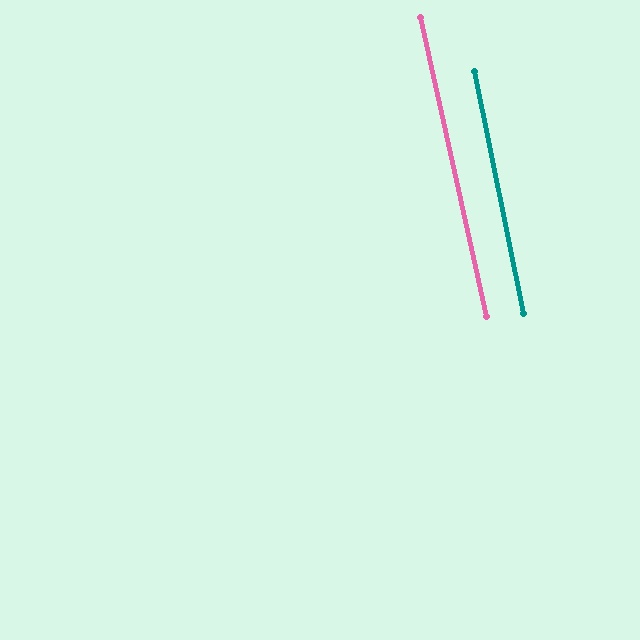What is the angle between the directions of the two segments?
Approximately 1 degree.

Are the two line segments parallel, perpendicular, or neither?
Parallel — their directions differ by only 0.9°.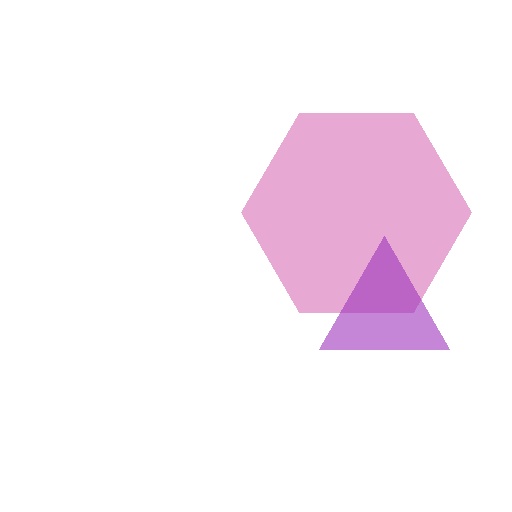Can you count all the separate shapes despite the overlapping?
Yes, there are 2 separate shapes.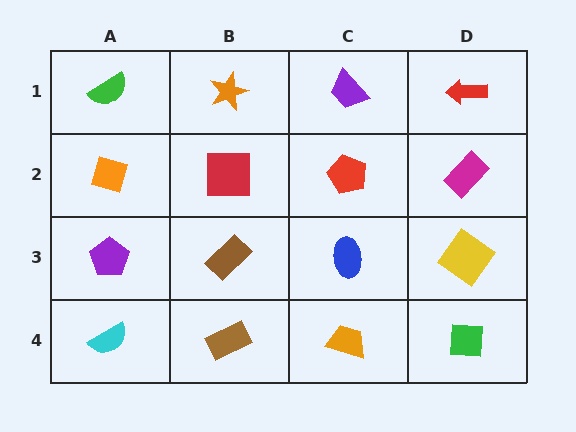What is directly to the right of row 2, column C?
A magenta rectangle.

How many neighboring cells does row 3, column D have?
3.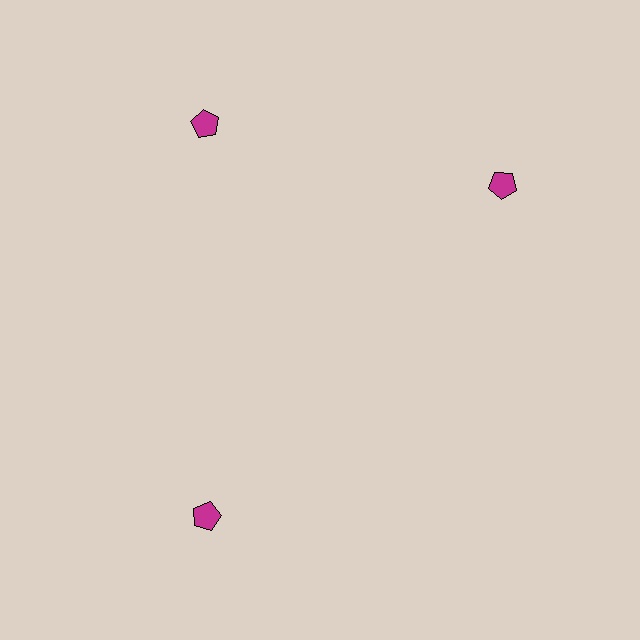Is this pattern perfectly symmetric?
No. The 3 magenta pentagons are arranged in a ring, but one element near the 3 o'clock position is rotated out of alignment along the ring, breaking the 3-fold rotational symmetry.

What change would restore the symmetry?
The symmetry would be restored by rotating it back into even spacing with its neighbors so that all 3 pentagons sit at equal angles and equal distance from the center.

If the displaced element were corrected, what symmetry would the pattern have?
It would have 3-fold rotational symmetry — the pattern would map onto itself every 120 degrees.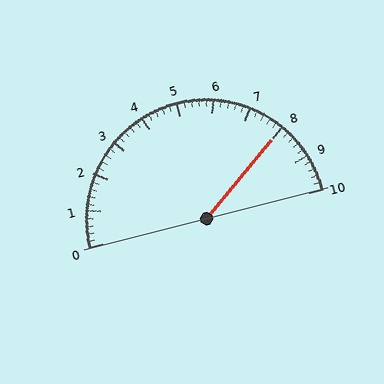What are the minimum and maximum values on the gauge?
The gauge ranges from 0 to 10.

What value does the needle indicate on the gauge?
The needle indicates approximately 8.0.